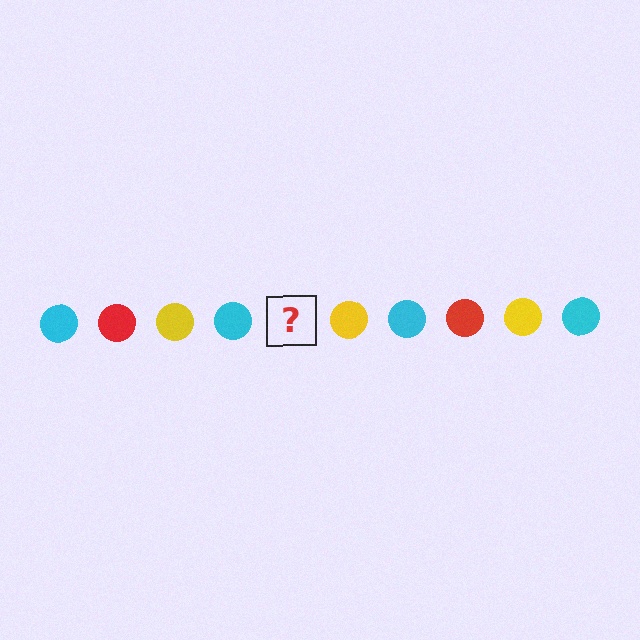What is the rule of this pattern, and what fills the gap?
The rule is that the pattern cycles through cyan, red, yellow circles. The gap should be filled with a red circle.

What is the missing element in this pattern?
The missing element is a red circle.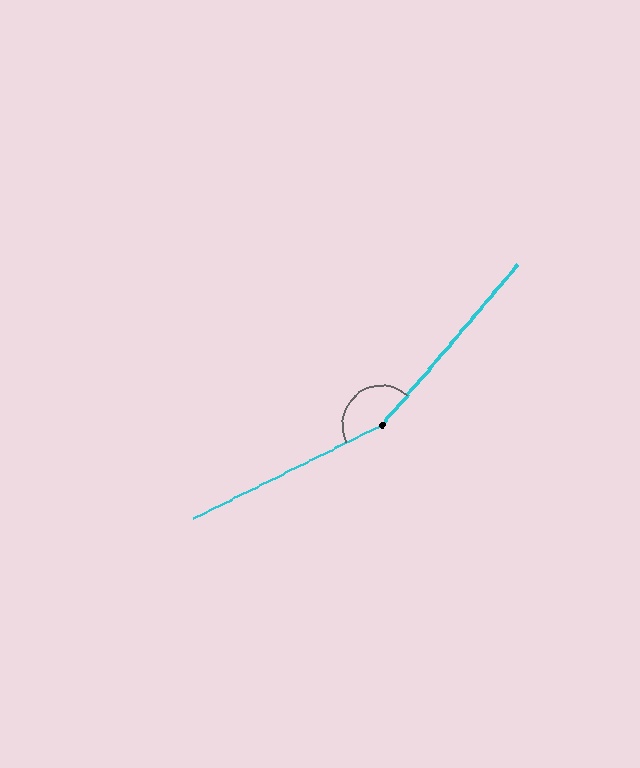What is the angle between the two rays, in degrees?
Approximately 157 degrees.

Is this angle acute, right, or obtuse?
It is obtuse.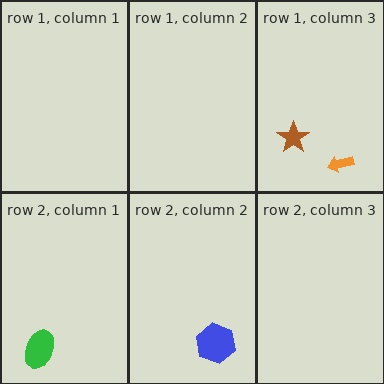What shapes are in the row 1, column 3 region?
The orange arrow, the brown star.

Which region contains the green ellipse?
The row 2, column 1 region.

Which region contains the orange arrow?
The row 1, column 3 region.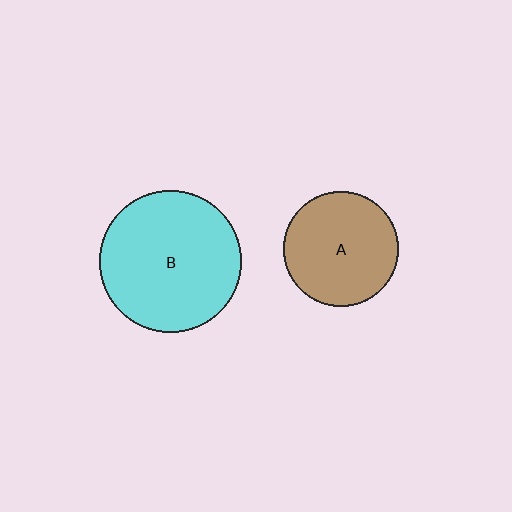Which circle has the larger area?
Circle B (cyan).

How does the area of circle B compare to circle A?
Approximately 1.5 times.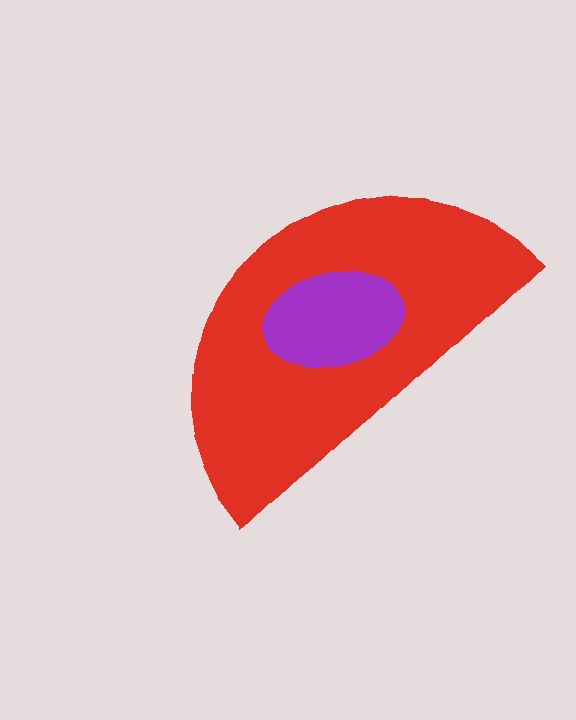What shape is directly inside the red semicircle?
The purple ellipse.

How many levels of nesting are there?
2.